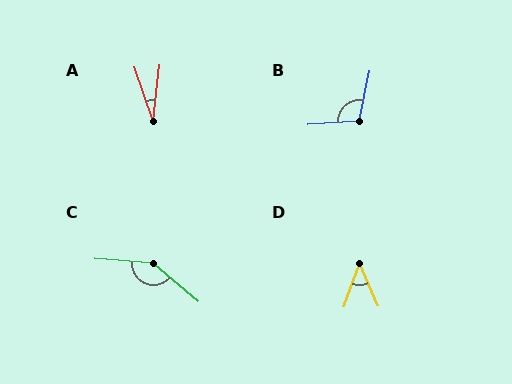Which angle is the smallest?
A, at approximately 25 degrees.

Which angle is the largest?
C, at approximately 144 degrees.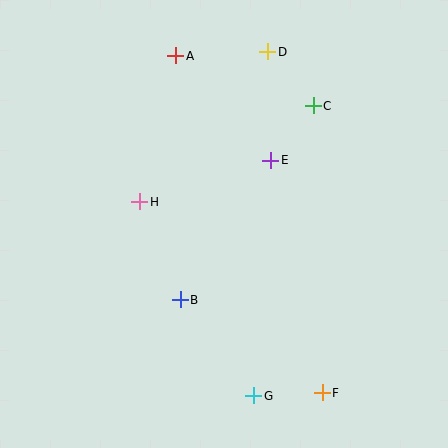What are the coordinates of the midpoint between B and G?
The midpoint between B and G is at (217, 348).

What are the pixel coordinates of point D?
Point D is at (268, 52).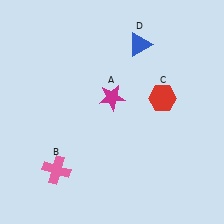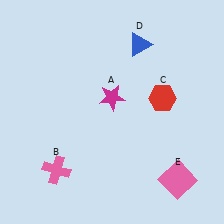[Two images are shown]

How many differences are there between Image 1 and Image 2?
There is 1 difference between the two images.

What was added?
A pink square (E) was added in Image 2.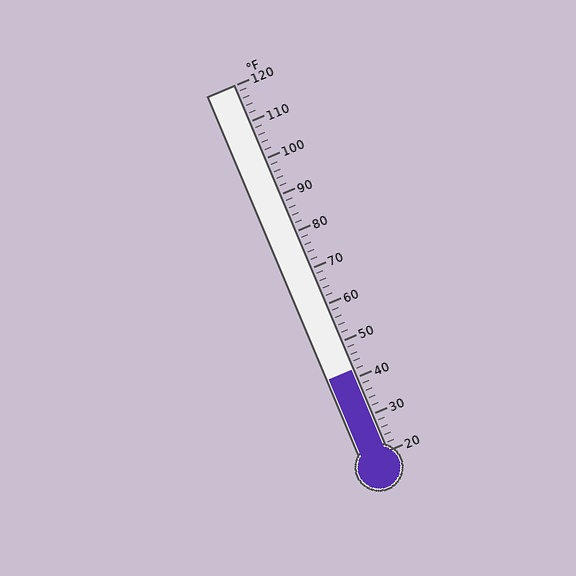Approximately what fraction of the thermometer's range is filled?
The thermometer is filled to approximately 20% of its range.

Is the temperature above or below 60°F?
The temperature is below 60°F.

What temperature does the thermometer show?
The thermometer shows approximately 42°F.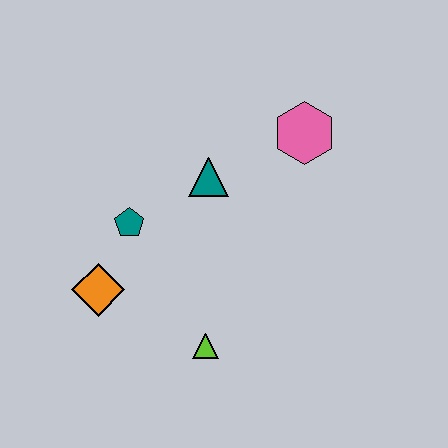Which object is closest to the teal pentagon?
The orange diamond is closest to the teal pentagon.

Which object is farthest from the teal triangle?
The lime triangle is farthest from the teal triangle.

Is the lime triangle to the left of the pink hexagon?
Yes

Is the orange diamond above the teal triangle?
No